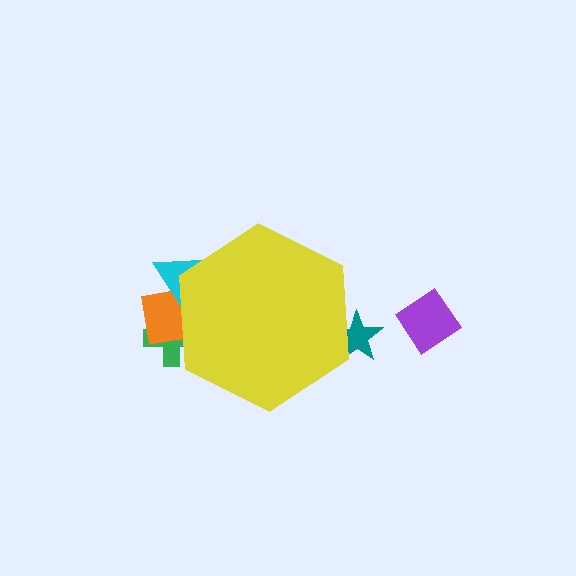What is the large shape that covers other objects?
A yellow hexagon.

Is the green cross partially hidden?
Yes, the green cross is partially hidden behind the yellow hexagon.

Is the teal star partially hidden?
Yes, the teal star is partially hidden behind the yellow hexagon.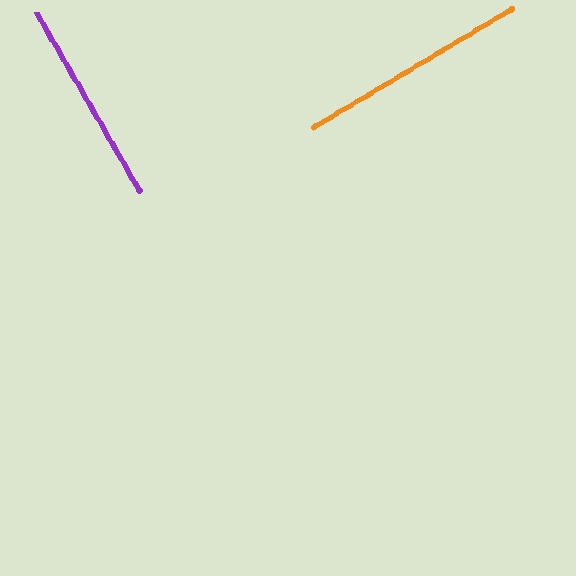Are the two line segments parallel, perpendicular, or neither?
Perpendicular — they meet at approximately 89°.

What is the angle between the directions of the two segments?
Approximately 89 degrees.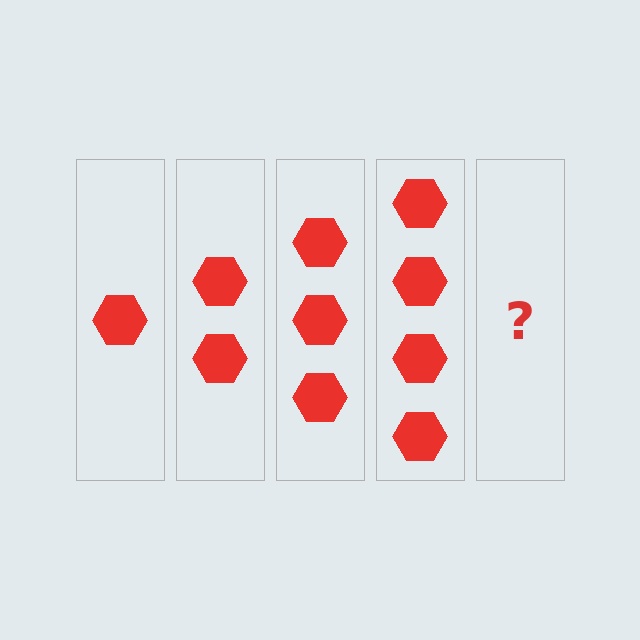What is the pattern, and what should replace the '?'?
The pattern is that each step adds one more hexagon. The '?' should be 5 hexagons.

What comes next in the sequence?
The next element should be 5 hexagons.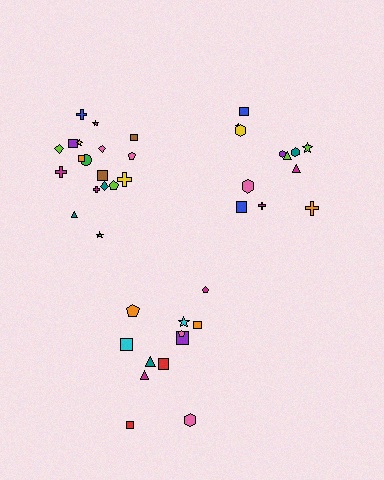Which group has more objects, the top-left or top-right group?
The top-left group.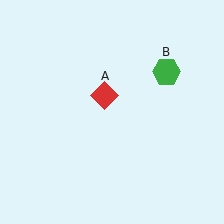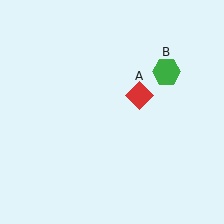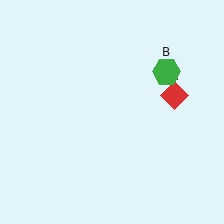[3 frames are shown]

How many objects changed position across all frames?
1 object changed position: red diamond (object A).